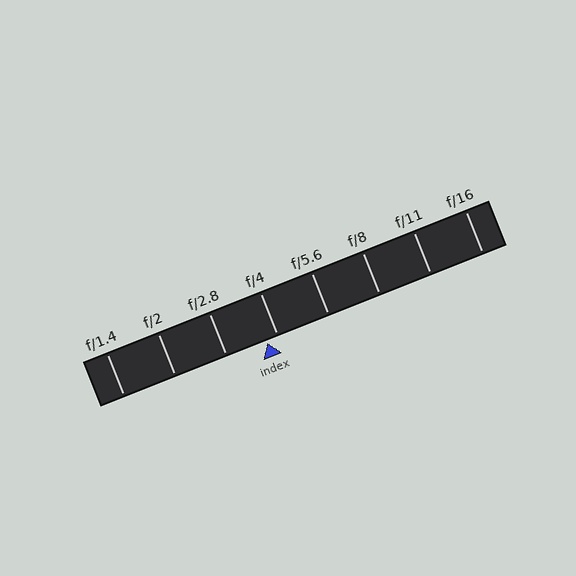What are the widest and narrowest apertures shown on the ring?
The widest aperture shown is f/1.4 and the narrowest is f/16.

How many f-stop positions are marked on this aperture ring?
There are 8 f-stop positions marked.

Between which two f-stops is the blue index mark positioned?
The index mark is between f/2.8 and f/4.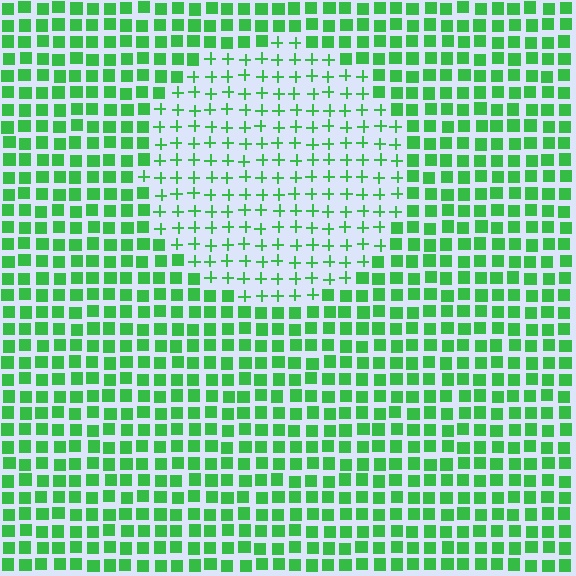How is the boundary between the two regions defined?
The boundary is defined by a change in element shape: plus signs inside vs. squares outside. All elements share the same color and spacing.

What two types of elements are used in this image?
The image uses plus signs inside the circle region and squares outside it.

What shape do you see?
I see a circle.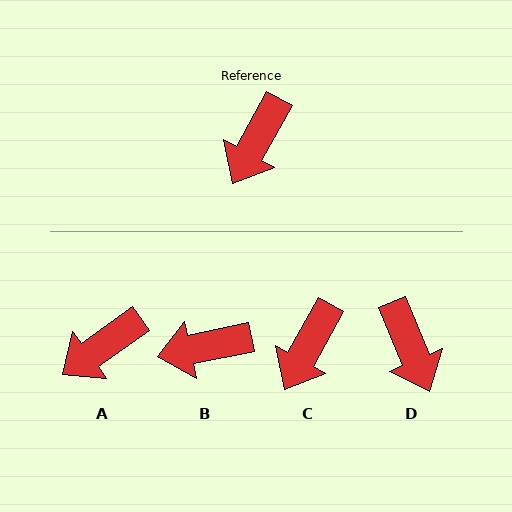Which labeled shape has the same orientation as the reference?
C.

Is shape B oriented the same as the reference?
No, it is off by about 49 degrees.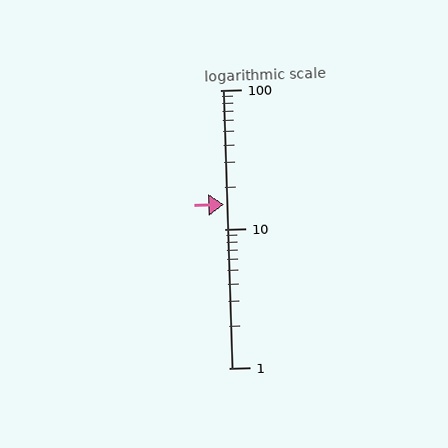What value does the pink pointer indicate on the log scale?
The pointer indicates approximately 15.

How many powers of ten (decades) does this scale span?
The scale spans 2 decades, from 1 to 100.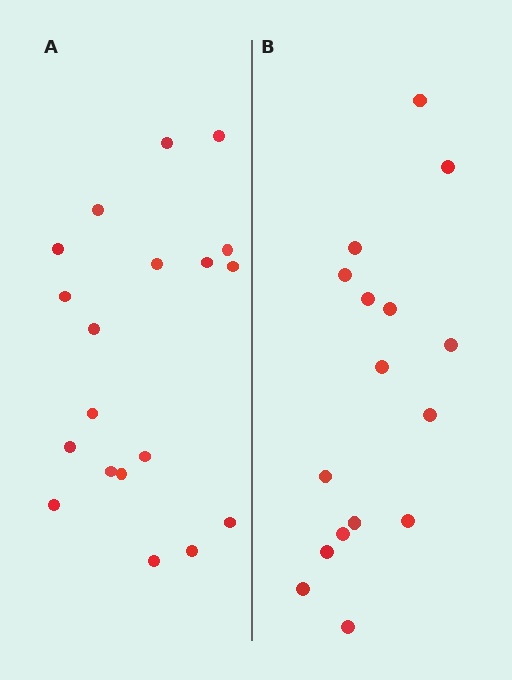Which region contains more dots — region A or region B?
Region A (the left region) has more dots.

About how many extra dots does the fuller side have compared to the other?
Region A has just a few more — roughly 2 or 3 more dots than region B.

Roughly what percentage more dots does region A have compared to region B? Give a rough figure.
About 20% more.